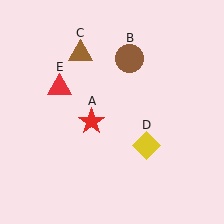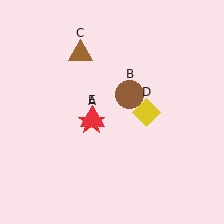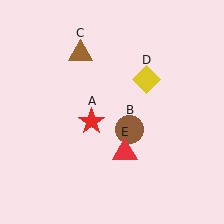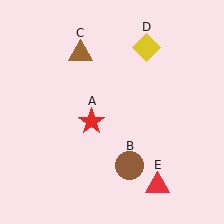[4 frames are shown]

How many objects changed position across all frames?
3 objects changed position: brown circle (object B), yellow diamond (object D), red triangle (object E).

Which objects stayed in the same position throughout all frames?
Red star (object A) and brown triangle (object C) remained stationary.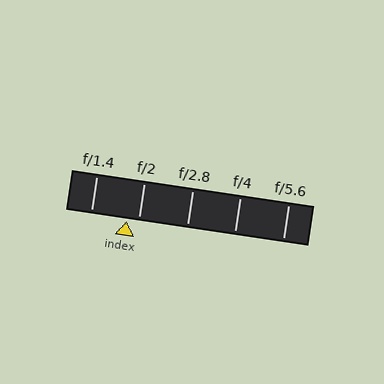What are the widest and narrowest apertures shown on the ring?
The widest aperture shown is f/1.4 and the narrowest is f/5.6.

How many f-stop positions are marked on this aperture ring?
There are 5 f-stop positions marked.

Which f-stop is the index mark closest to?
The index mark is closest to f/2.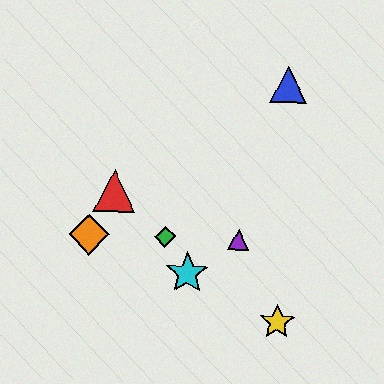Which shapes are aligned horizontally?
The green diamond, the purple triangle, the orange diamond are aligned horizontally.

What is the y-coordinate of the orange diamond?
The orange diamond is at y≈235.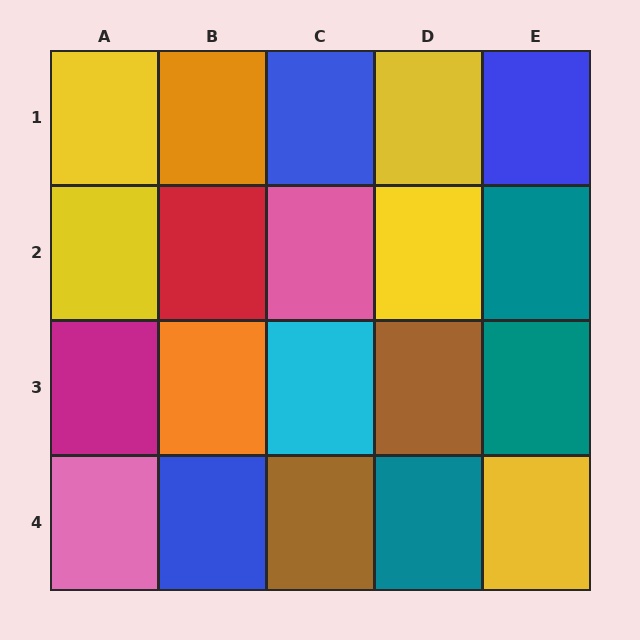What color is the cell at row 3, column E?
Teal.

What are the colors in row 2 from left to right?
Yellow, red, pink, yellow, teal.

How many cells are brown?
2 cells are brown.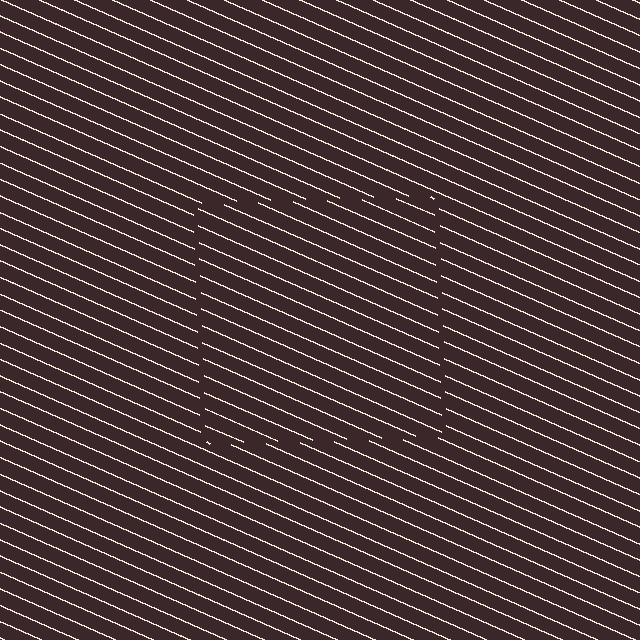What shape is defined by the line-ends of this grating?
An illusory square. The interior of the shape contains the same grating, shifted by half a period — the contour is defined by the phase discontinuity where line-ends from the inner and outer gratings abut.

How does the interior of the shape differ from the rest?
The interior of the shape contains the same grating, shifted by half a period — the contour is defined by the phase discontinuity where line-ends from the inner and outer gratings abut.